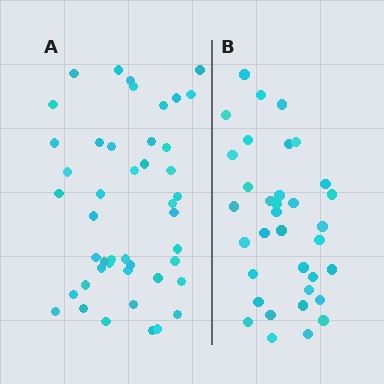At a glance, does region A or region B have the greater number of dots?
Region A (the left region) has more dots.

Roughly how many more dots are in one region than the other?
Region A has roughly 10 or so more dots than region B.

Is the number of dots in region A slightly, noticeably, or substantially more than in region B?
Region A has noticeably more, but not dramatically so. The ratio is roughly 1.3 to 1.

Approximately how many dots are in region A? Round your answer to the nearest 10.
About 40 dots. (The exact count is 45, which rounds to 40.)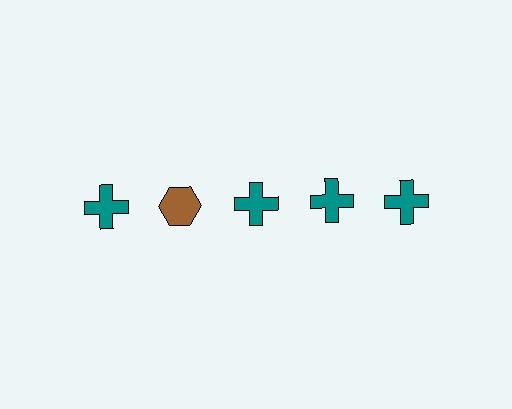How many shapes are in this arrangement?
There are 5 shapes arranged in a grid pattern.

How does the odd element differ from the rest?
It differs in both color (brown instead of teal) and shape (hexagon instead of cross).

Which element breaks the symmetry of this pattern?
The brown hexagon in the top row, second from left column breaks the symmetry. All other shapes are teal crosses.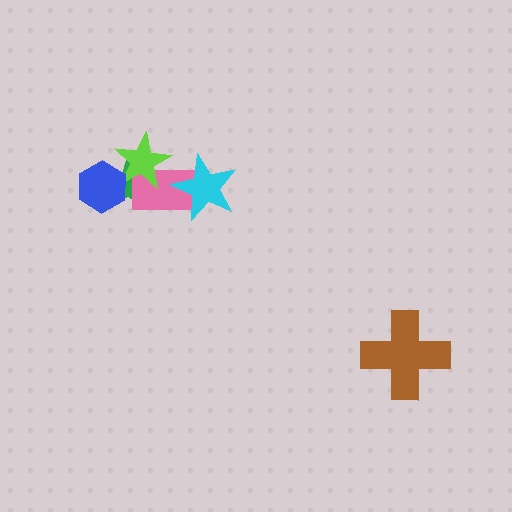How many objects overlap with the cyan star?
1 object overlaps with the cyan star.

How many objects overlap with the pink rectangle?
3 objects overlap with the pink rectangle.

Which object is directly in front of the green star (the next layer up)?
The pink rectangle is directly in front of the green star.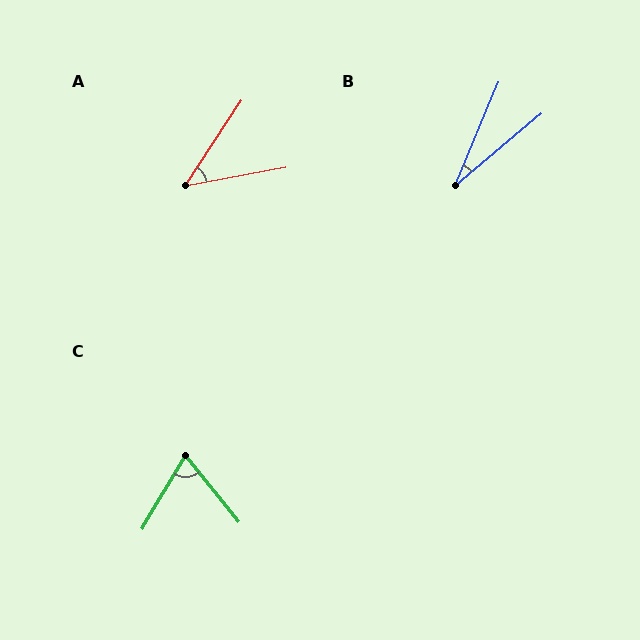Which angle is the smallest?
B, at approximately 28 degrees.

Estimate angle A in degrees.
Approximately 46 degrees.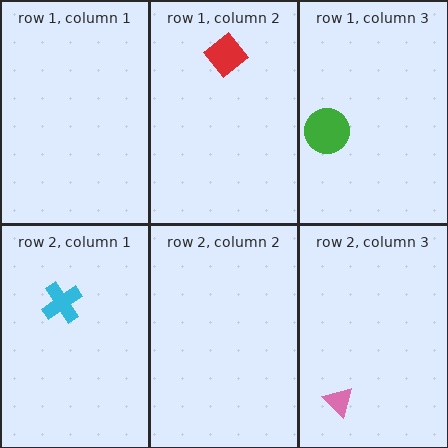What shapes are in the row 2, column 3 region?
The pink triangle.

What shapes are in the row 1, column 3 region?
The green circle.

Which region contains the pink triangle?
The row 2, column 3 region.